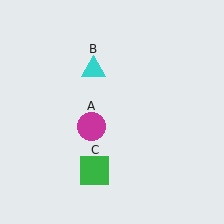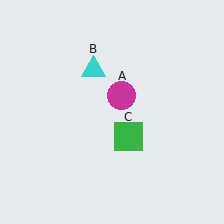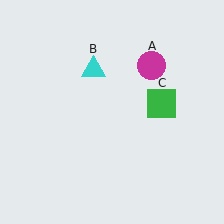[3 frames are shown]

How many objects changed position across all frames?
2 objects changed position: magenta circle (object A), green square (object C).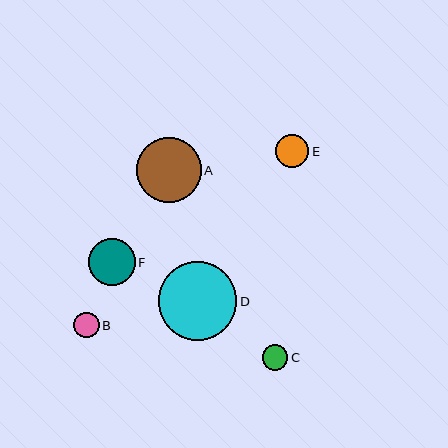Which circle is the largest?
Circle D is the largest with a size of approximately 79 pixels.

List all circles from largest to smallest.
From largest to smallest: D, A, F, E, B, C.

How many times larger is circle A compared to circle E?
Circle A is approximately 1.9 times the size of circle E.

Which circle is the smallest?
Circle C is the smallest with a size of approximately 26 pixels.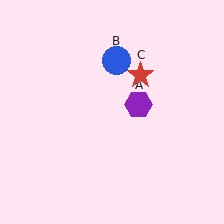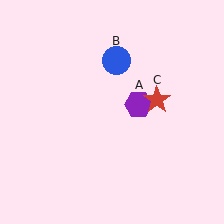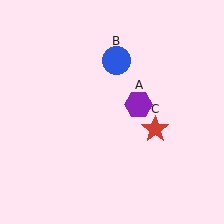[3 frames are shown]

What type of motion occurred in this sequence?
The red star (object C) rotated clockwise around the center of the scene.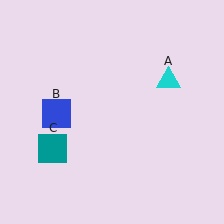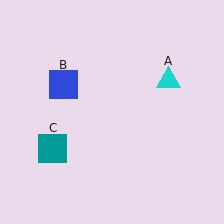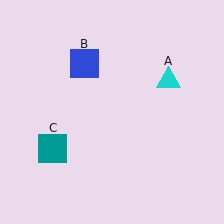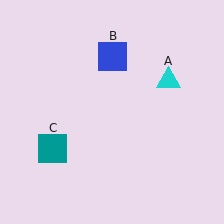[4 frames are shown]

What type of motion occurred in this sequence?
The blue square (object B) rotated clockwise around the center of the scene.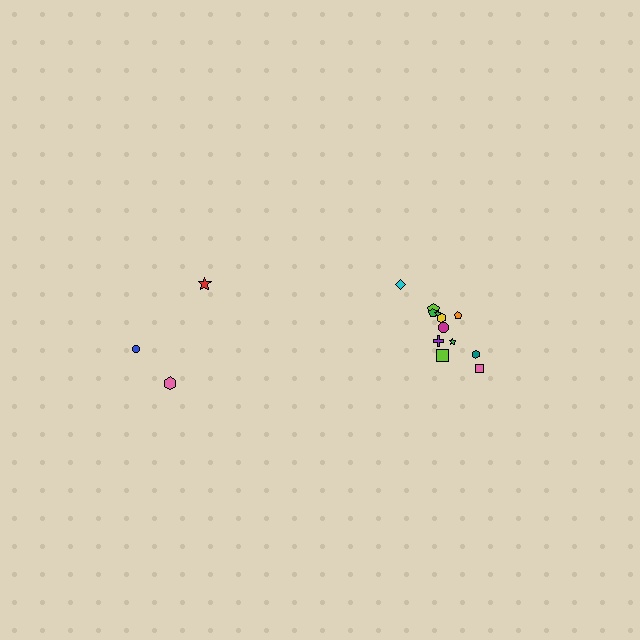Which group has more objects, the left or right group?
The right group.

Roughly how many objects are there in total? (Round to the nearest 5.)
Roughly 15 objects in total.